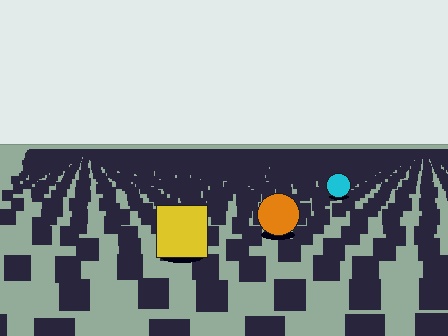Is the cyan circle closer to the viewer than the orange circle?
No. The orange circle is closer — you can tell from the texture gradient: the ground texture is coarser near it.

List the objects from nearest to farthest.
From nearest to farthest: the yellow square, the orange circle, the cyan circle.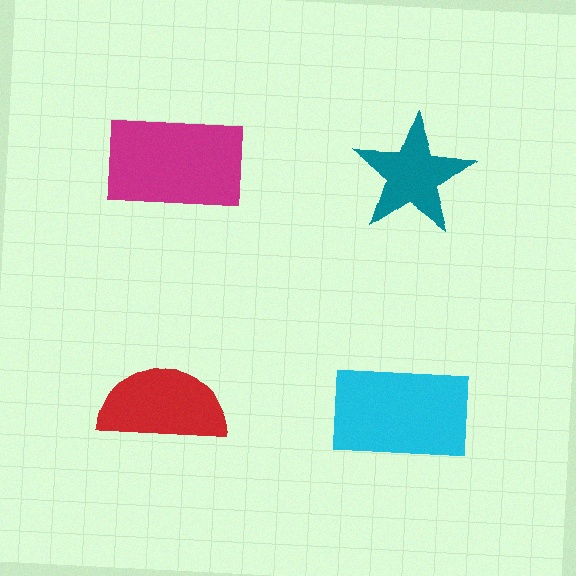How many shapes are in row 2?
2 shapes.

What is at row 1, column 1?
A magenta rectangle.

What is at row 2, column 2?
A cyan rectangle.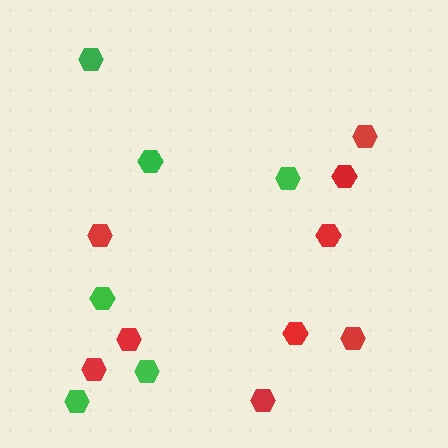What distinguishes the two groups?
There are 2 groups: one group of green hexagons (6) and one group of red hexagons (9).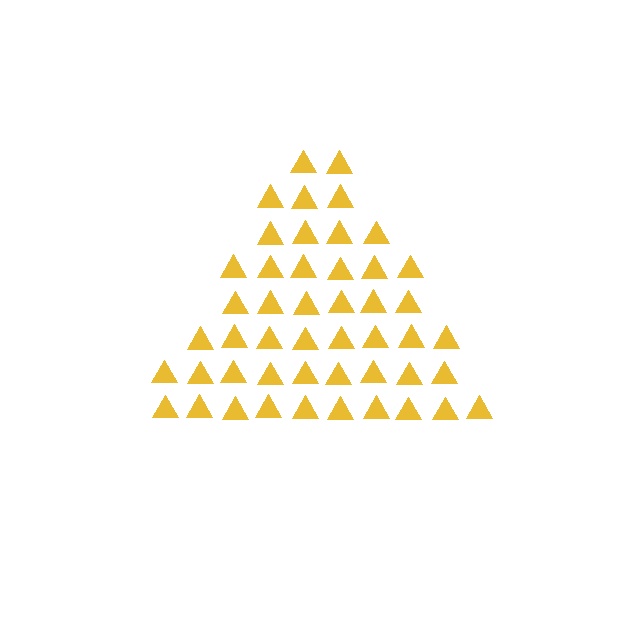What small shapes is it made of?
It is made of small triangles.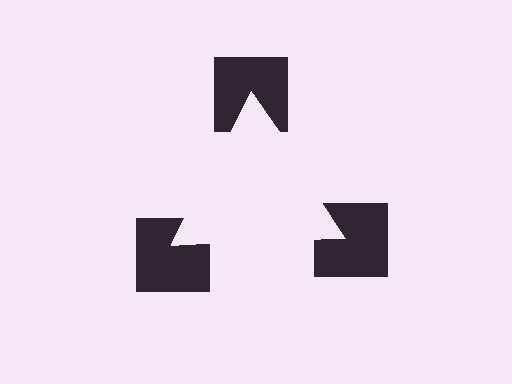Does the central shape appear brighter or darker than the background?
It typically appears slightly brighter than the background, even though no actual brightness change is drawn.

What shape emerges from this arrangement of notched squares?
An illusory triangle — its edges are inferred from the aligned wedge cuts in the notched squares, not physically drawn.